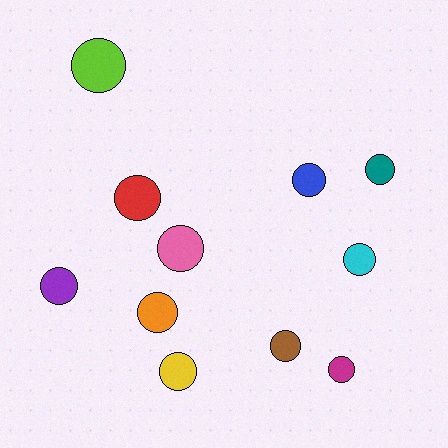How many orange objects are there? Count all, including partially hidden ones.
There is 1 orange object.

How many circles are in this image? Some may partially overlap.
There are 11 circles.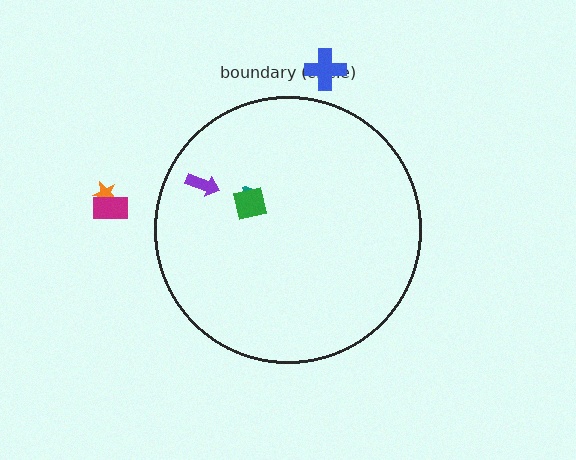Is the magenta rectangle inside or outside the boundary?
Outside.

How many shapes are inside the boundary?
3 inside, 3 outside.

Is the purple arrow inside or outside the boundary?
Inside.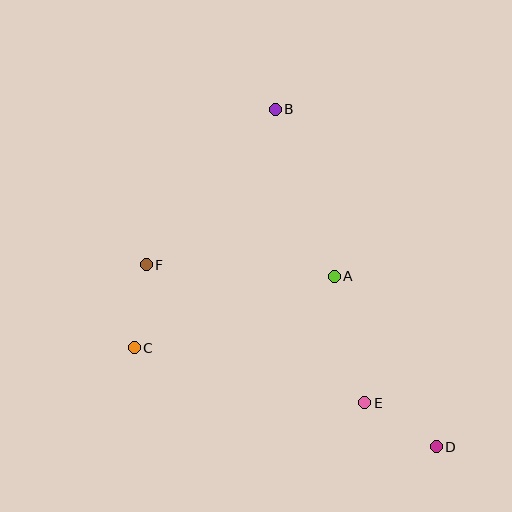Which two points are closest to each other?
Points C and F are closest to each other.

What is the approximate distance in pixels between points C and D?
The distance between C and D is approximately 318 pixels.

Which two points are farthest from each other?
Points B and D are farthest from each other.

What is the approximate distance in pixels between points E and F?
The distance between E and F is approximately 259 pixels.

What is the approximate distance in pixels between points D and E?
The distance between D and E is approximately 84 pixels.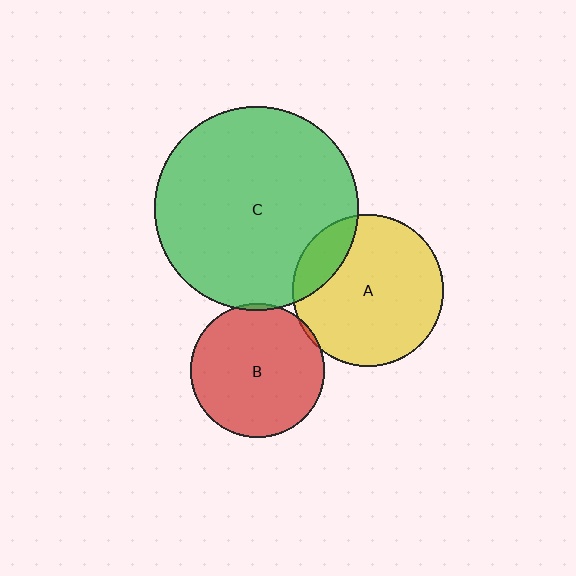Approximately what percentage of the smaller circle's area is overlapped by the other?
Approximately 15%.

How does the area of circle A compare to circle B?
Approximately 1.3 times.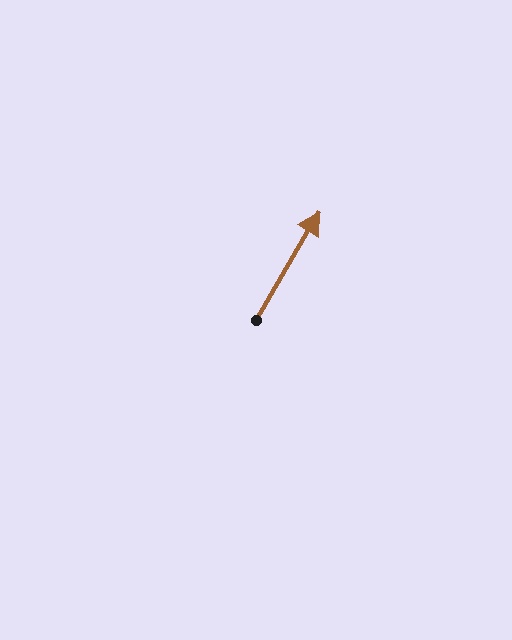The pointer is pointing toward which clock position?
Roughly 1 o'clock.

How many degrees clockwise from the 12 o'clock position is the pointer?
Approximately 30 degrees.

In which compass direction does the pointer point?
Northeast.